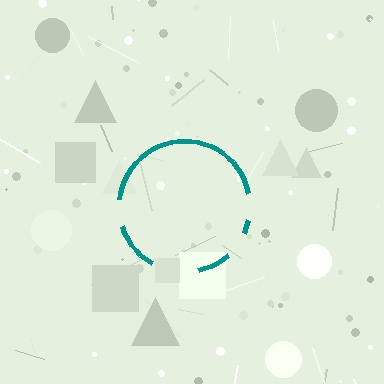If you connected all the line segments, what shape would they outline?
They would outline a circle.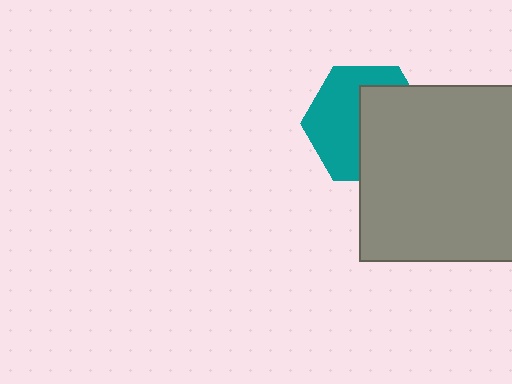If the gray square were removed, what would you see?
You would see the complete teal hexagon.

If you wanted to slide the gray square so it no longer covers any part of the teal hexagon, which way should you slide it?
Slide it right — that is the most direct way to separate the two shapes.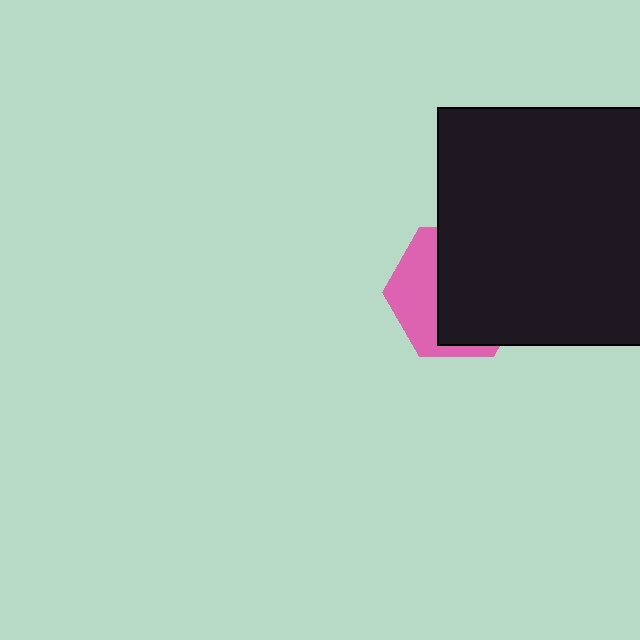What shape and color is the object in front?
The object in front is a black rectangle.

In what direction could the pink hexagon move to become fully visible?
The pink hexagon could move left. That would shift it out from behind the black rectangle entirely.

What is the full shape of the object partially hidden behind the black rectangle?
The partially hidden object is a pink hexagon.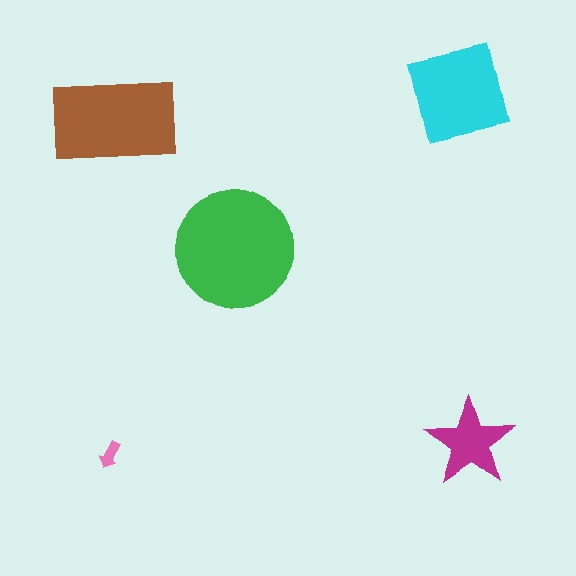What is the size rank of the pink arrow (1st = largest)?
5th.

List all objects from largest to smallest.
The green circle, the brown rectangle, the cyan square, the magenta star, the pink arrow.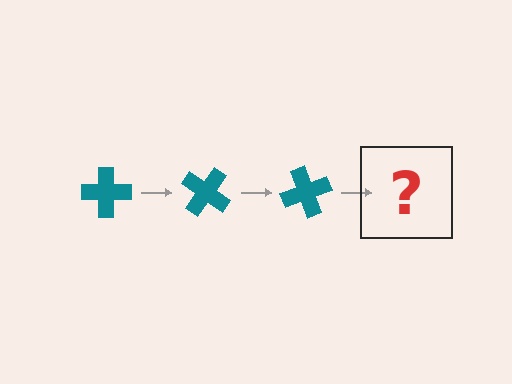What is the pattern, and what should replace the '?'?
The pattern is that the cross rotates 35 degrees each step. The '?' should be a teal cross rotated 105 degrees.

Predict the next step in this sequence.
The next step is a teal cross rotated 105 degrees.